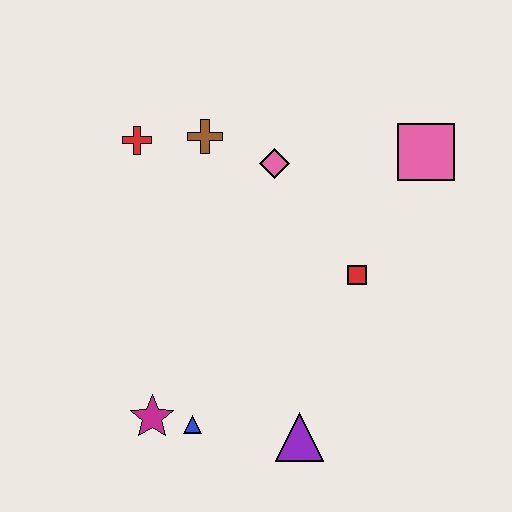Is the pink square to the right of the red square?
Yes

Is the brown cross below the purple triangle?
No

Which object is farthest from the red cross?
The purple triangle is farthest from the red cross.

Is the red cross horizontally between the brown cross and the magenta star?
No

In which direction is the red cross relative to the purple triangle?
The red cross is above the purple triangle.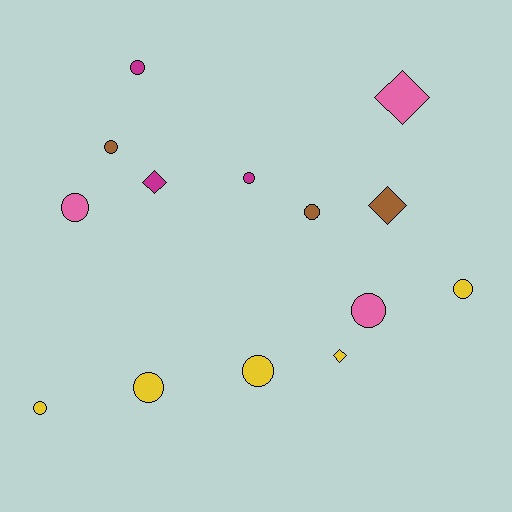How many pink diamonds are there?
There is 1 pink diamond.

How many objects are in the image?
There are 14 objects.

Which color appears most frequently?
Yellow, with 5 objects.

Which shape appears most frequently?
Circle, with 10 objects.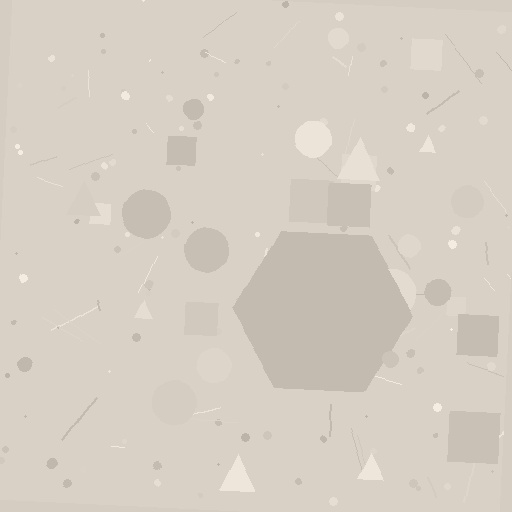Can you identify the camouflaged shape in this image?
The camouflaged shape is a hexagon.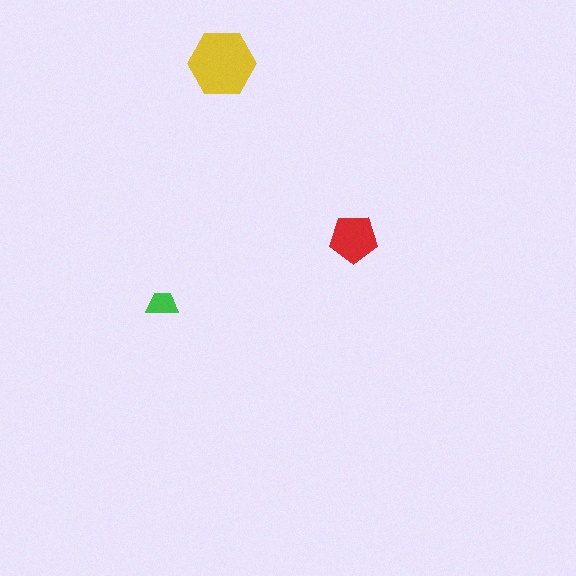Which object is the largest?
The yellow hexagon.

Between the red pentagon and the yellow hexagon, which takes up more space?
The yellow hexagon.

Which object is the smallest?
The green trapezoid.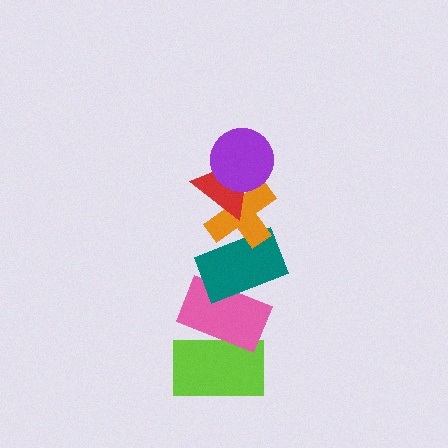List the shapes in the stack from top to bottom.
From top to bottom: the purple circle, the red triangle, the orange cross, the teal rectangle, the pink rectangle, the lime rectangle.